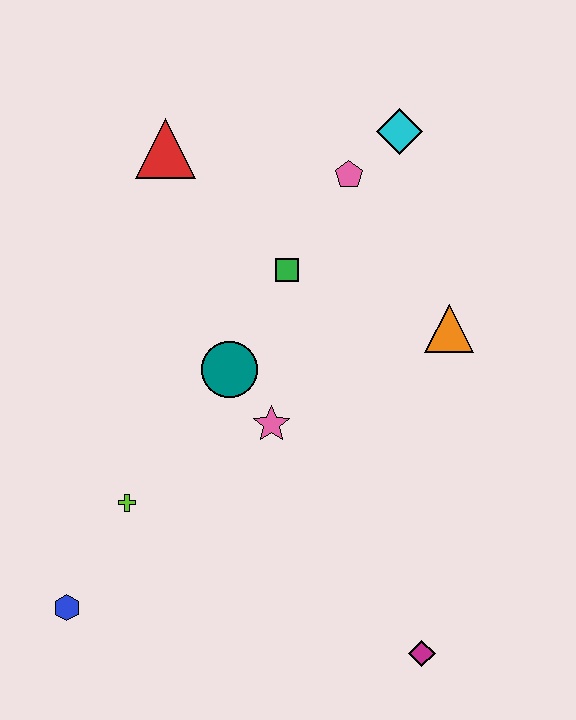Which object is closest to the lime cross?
The blue hexagon is closest to the lime cross.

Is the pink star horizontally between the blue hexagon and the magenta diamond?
Yes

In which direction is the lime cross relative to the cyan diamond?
The lime cross is below the cyan diamond.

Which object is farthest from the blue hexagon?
The cyan diamond is farthest from the blue hexagon.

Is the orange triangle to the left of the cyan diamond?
No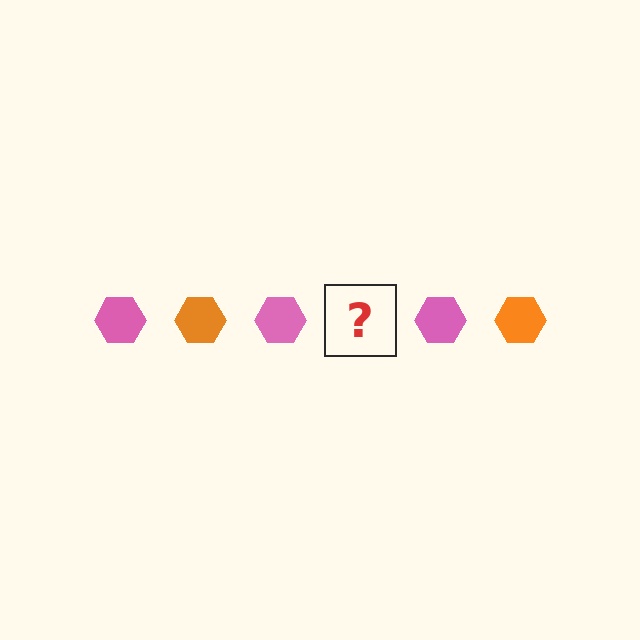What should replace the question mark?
The question mark should be replaced with an orange hexagon.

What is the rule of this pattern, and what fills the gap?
The rule is that the pattern cycles through pink, orange hexagons. The gap should be filled with an orange hexagon.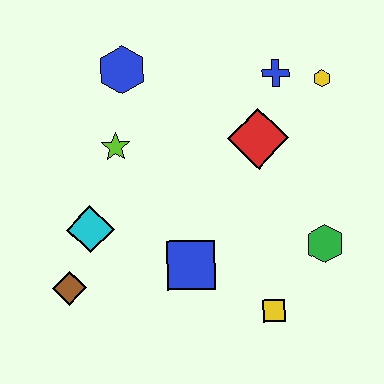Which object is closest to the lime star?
The blue hexagon is closest to the lime star.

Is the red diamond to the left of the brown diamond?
No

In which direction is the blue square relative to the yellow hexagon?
The blue square is below the yellow hexagon.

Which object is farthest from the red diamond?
The brown diamond is farthest from the red diamond.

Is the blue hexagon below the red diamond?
No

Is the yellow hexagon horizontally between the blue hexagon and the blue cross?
No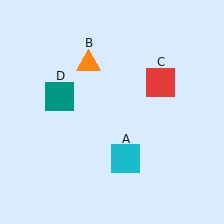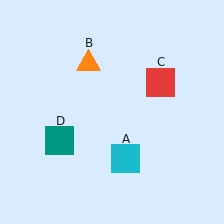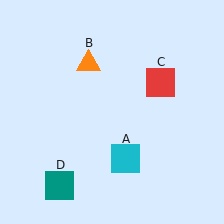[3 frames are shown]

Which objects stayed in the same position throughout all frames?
Cyan square (object A) and orange triangle (object B) and red square (object C) remained stationary.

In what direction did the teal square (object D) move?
The teal square (object D) moved down.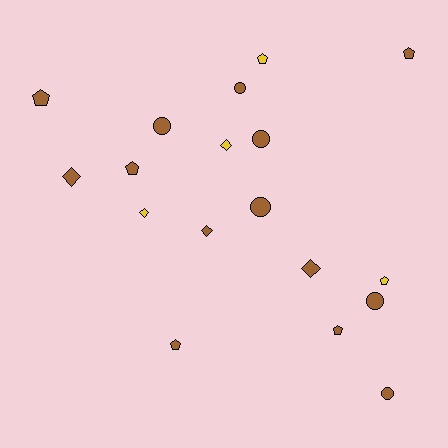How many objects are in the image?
There are 18 objects.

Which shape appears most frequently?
Pentagon, with 7 objects.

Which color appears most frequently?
Brown, with 14 objects.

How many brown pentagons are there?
There are 5 brown pentagons.